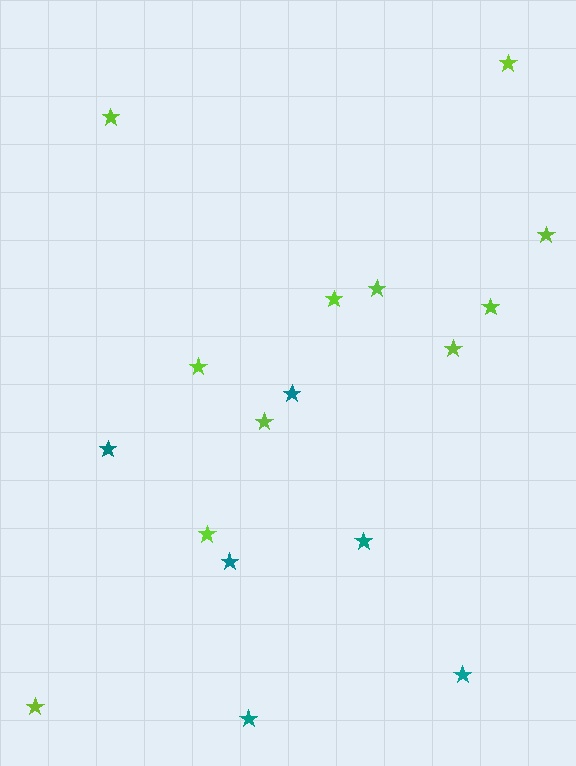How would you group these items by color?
There are 2 groups: one group of lime stars (11) and one group of teal stars (6).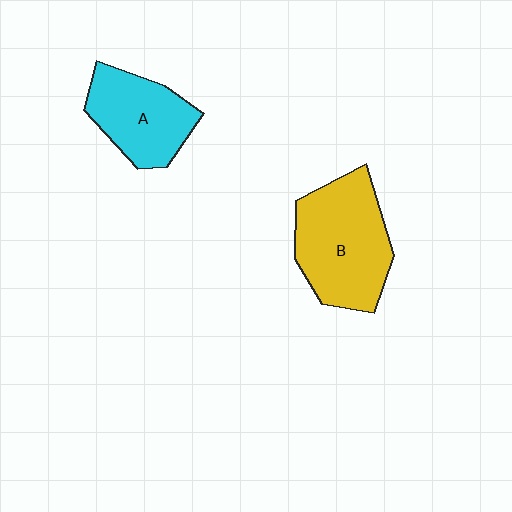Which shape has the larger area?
Shape B (yellow).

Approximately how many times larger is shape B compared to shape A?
Approximately 1.4 times.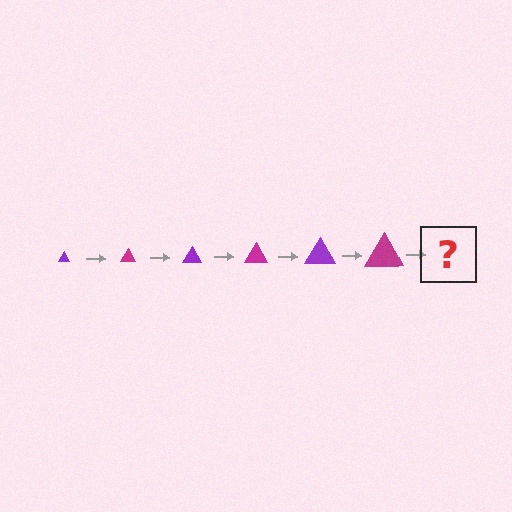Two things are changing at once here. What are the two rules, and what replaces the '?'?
The two rules are that the triangle grows larger each step and the color cycles through purple and magenta. The '?' should be a purple triangle, larger than the previous one.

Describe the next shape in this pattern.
It should be a purple triangle, larger than the previous one.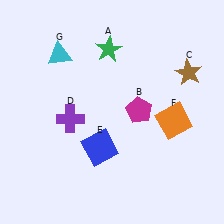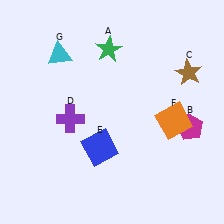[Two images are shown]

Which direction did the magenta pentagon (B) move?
The magenta pentagon (B) moved right.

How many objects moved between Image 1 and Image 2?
1 object moved between the two images.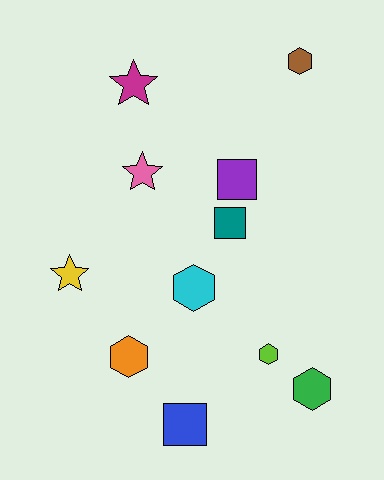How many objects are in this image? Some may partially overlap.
There are 11 objects.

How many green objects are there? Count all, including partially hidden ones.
There is 1 green object.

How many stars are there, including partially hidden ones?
There are 3 stars.